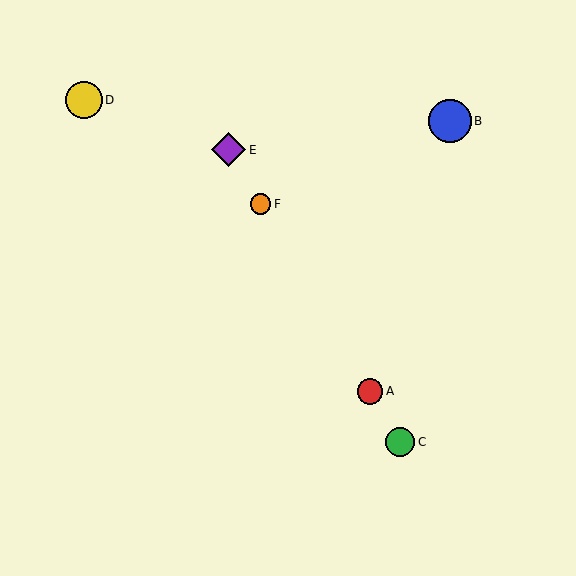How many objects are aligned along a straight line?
4 objects (A, C, E, F) are aligned along a straight line.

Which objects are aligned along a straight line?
Objects A, C, E, F are aligned along a straight line.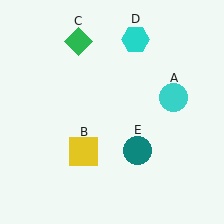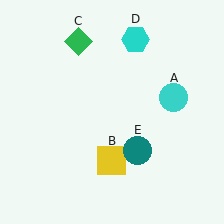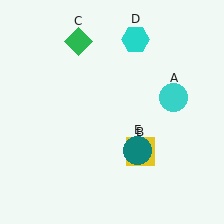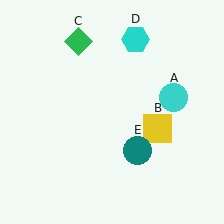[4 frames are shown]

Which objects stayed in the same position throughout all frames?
Cyan circle (object A) and green diamond (object C) and cyan hexagon (object D) and teal circle (object E) remained stationary.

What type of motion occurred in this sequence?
The yellow square (object B) rotated counterclockwise around the center of the scene.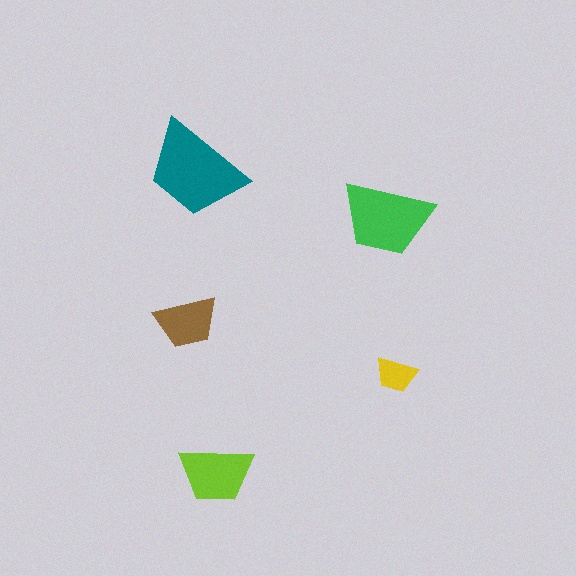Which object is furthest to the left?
The brown trapezoid is leftmost.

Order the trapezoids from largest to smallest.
the teal one, the green one, the lime one, the brown one, the yellow one.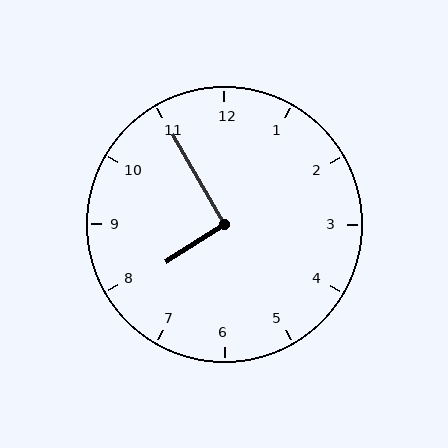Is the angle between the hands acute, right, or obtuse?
It is right.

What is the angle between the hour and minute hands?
Approximately 92 degrees.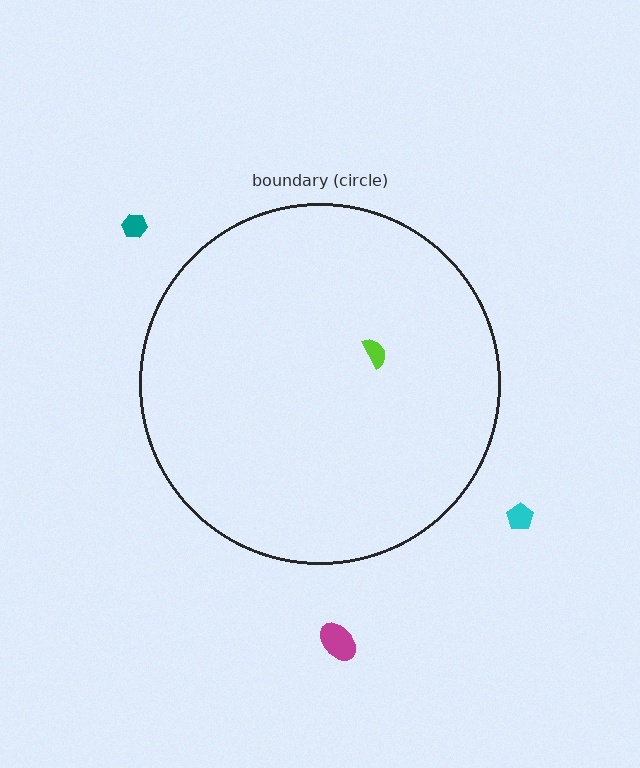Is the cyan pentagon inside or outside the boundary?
Outside.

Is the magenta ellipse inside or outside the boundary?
Outside.